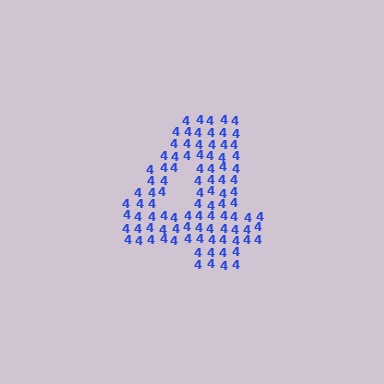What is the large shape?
The large shape is the digit 4.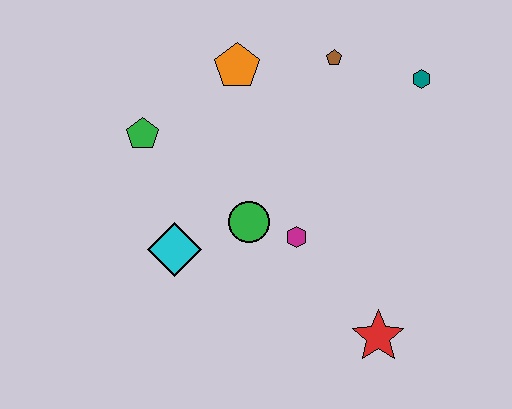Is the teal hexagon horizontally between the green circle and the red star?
No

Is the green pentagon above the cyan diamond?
Yes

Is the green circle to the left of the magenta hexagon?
Yes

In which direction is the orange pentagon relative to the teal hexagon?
The orange pentagon is to the left of the teal hexagon.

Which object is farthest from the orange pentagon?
The red star is farthest from the orange pentagon.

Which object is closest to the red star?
The magenta hexagon is closest to the red star.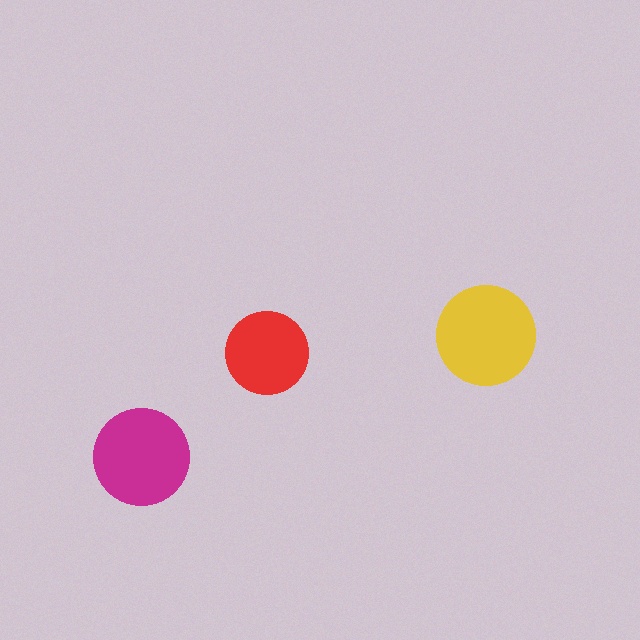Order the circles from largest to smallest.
the yellow one, the magenta one, the red one.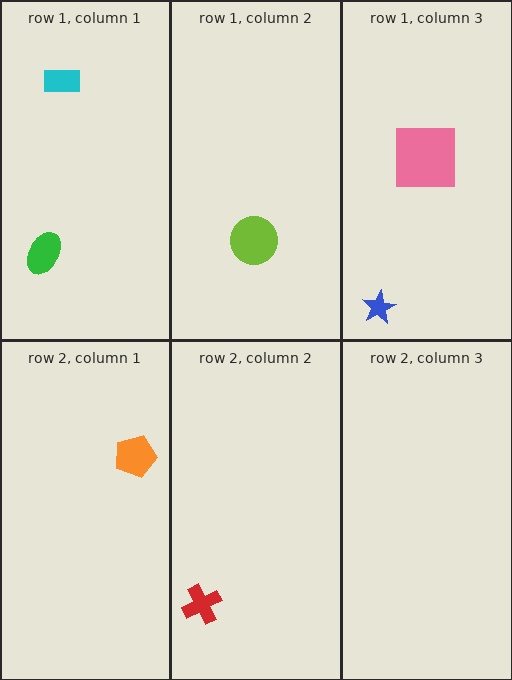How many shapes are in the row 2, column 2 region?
1.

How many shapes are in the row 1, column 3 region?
2.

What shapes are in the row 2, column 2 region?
The red cross.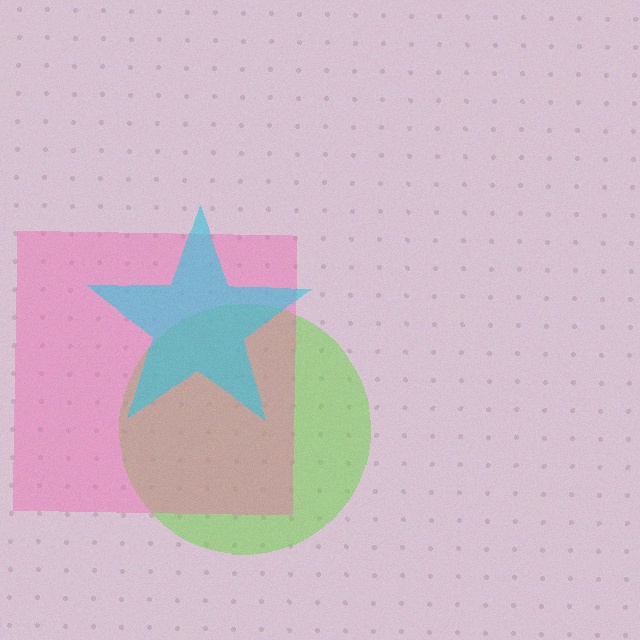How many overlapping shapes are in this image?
There are 3 overlapping shapes in the image.